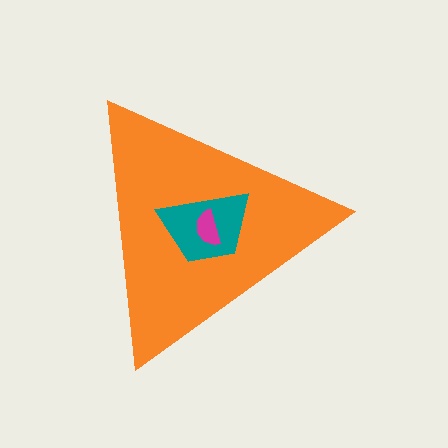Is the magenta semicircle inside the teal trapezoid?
Yes.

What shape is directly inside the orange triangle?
The teal trapezoid.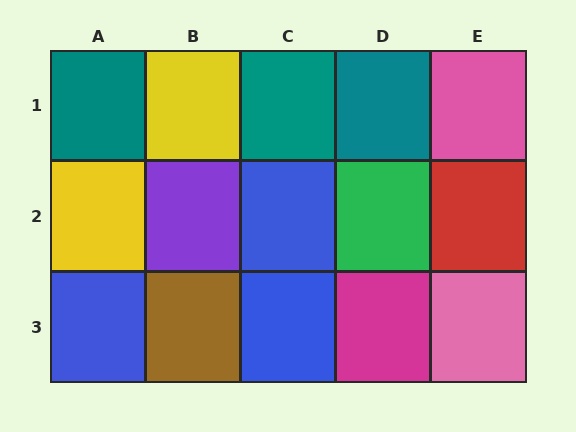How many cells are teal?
3 cells are teal.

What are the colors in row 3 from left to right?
Blue, brown, blue, magenta, pink.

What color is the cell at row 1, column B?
Yellow.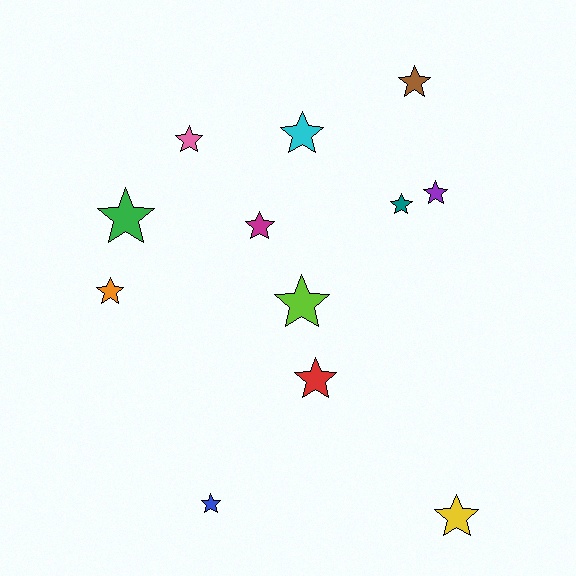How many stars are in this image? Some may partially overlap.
There are 12 stars.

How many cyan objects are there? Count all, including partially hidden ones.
There is 1 cyan object.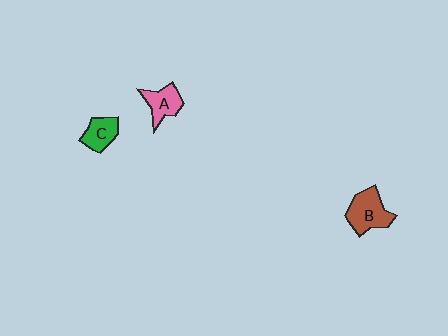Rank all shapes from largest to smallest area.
From largest to smallest: B (brown), A (pink), C (green).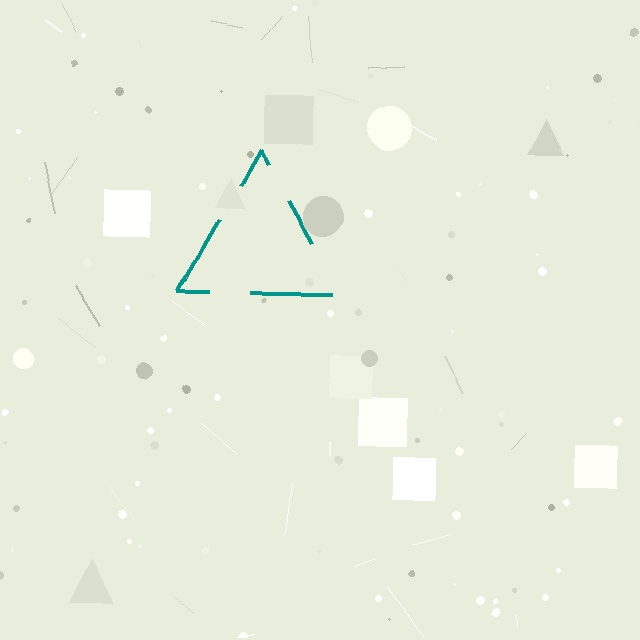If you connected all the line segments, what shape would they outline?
They would outline a triangle.